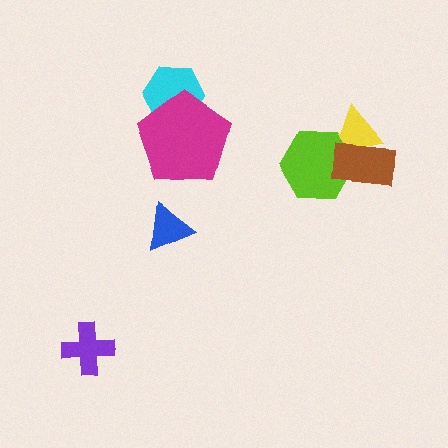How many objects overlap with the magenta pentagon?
1 object overlaps with the magenta pentagon.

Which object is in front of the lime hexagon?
The brown rectangle is in front of the lime hexagon.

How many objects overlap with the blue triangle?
0 objects overlap with the blue triangle.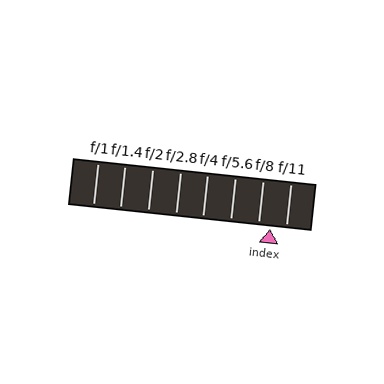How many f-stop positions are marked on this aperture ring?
There are 8 f-stop positions marked.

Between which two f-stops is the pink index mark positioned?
The index mark is between f/8 and f/11.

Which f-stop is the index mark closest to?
The index mark is closest to f/8.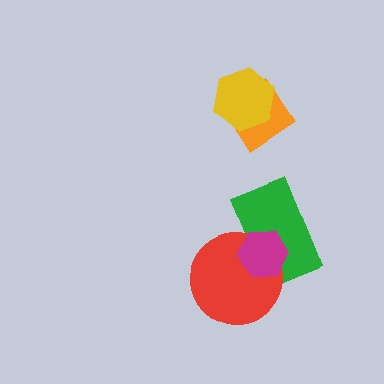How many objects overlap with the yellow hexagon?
1 object overlaps with the yellow hexagon.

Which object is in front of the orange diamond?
The yellow hexagon is in front of the orange diamond.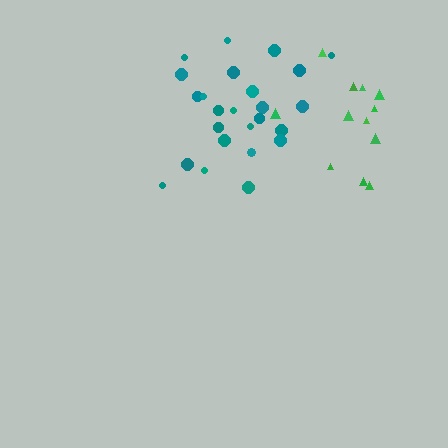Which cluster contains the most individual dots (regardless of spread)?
Teal (25).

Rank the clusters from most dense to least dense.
teal, green.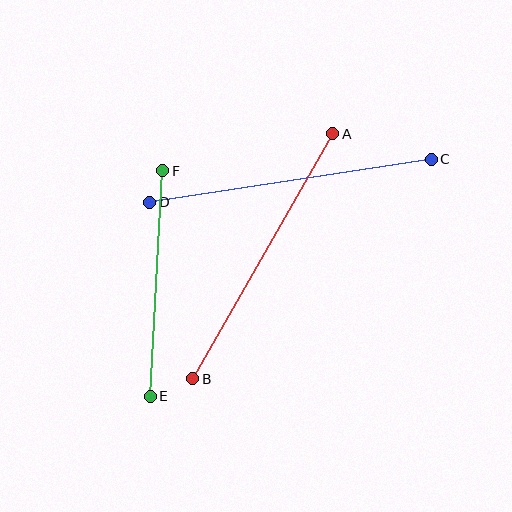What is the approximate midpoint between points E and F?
The midpoint is at approximately (156, 284) pixels.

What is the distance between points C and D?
The distance is approximately 284 pixels.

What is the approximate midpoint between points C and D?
The midpoint is at approximately (290, 181) pixels.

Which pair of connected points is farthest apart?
Points C and D are farthest apart.